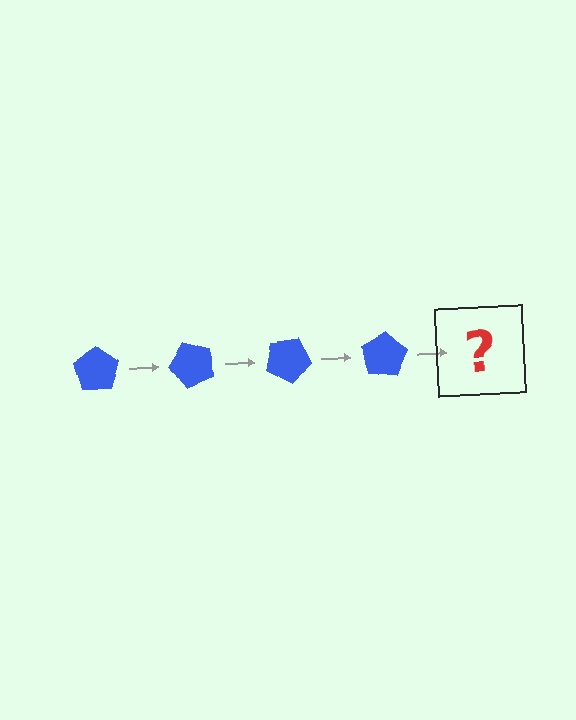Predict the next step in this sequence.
The next step is a blue pentagon rotated 200 degrees.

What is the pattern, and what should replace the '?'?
The pattern is that the pentagon rotates 50 degrees each step. The '?' should be a blue pentagon rotated 200 degrees.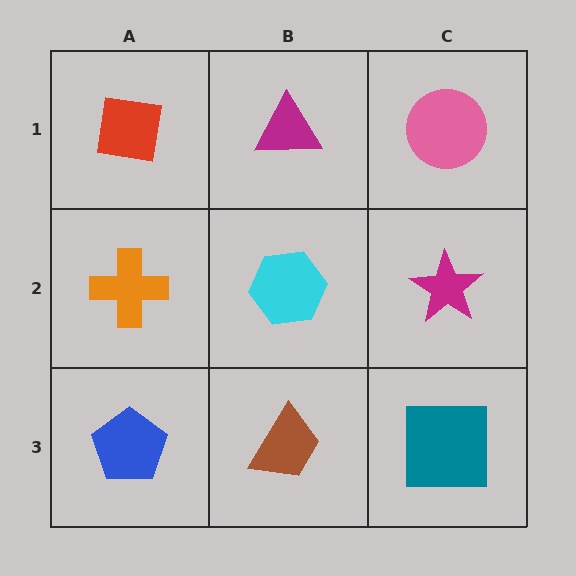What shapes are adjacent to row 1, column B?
A cyan hexagon (row 2, column B), a red square (row 1, column A), a pink circle (row 1, column C).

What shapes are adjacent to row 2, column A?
A red square (row 1, column A), a blue pentagon (row 3, column A), a cyan hexagon (row 2, column B).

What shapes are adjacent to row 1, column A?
An orange cross (row 2, column A), a magenta triangle (row 1, column B).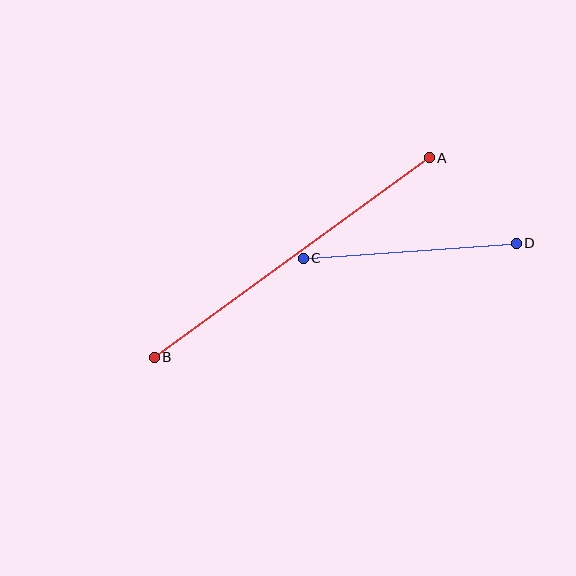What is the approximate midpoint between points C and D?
The midpoint is at approximately (410, 251) pixels.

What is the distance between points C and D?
The distance is approximately 213 pixels.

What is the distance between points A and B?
The distance is approximately 340 pixels.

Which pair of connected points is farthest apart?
Points A and B are farthest apart.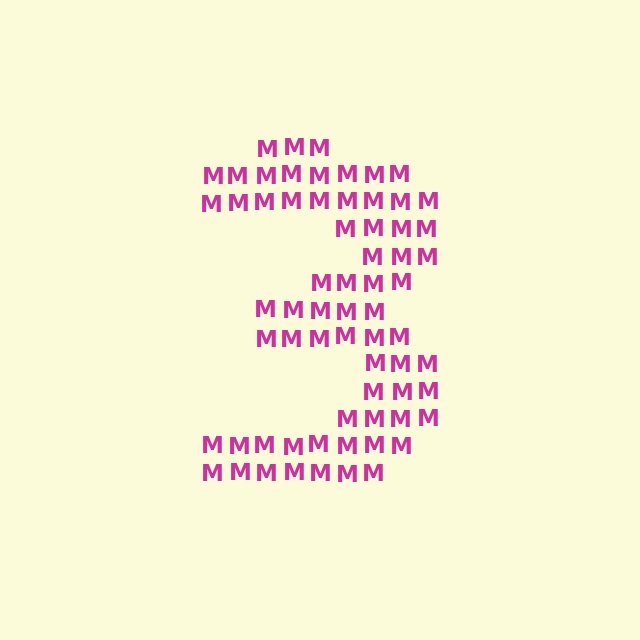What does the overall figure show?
The overall figure shows the digit 3.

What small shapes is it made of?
It is made of small letter M's.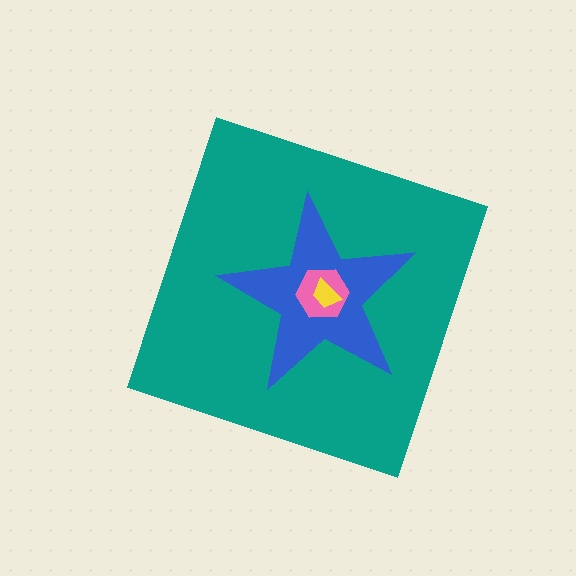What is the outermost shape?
The teal diamond.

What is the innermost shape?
The yellow trapezoid.